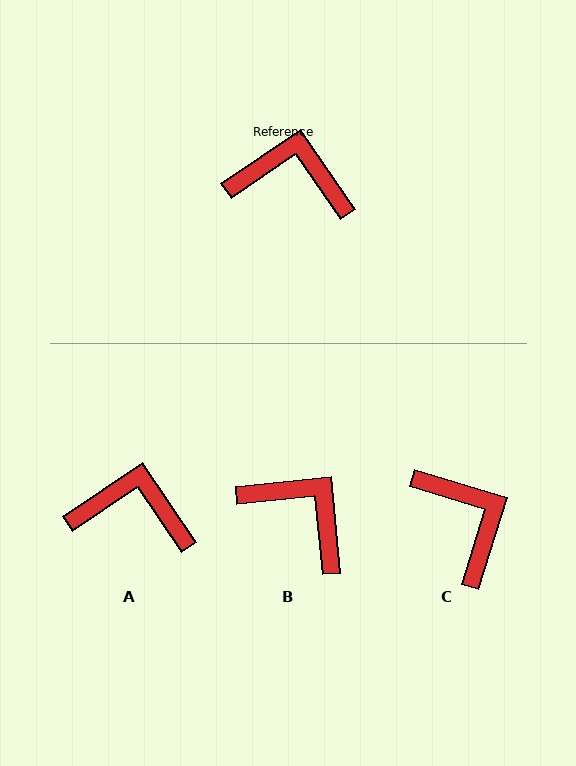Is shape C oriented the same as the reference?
No, it is off by about 51 degrees.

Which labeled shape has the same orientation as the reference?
A.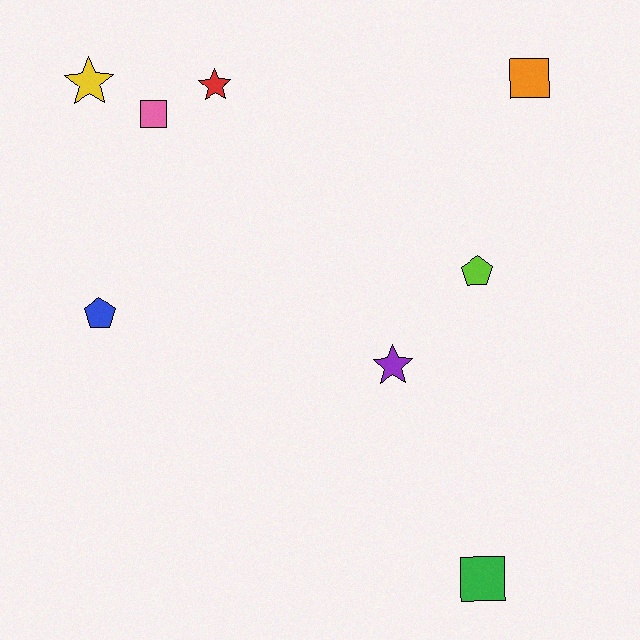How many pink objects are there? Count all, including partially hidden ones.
There is 1 pink object.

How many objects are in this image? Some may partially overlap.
There are 8 objects.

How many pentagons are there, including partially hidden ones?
There are 2 pentagons.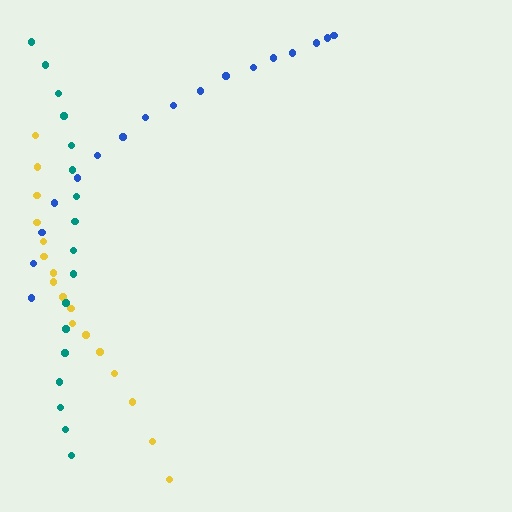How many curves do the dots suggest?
There are 3 distinct paths.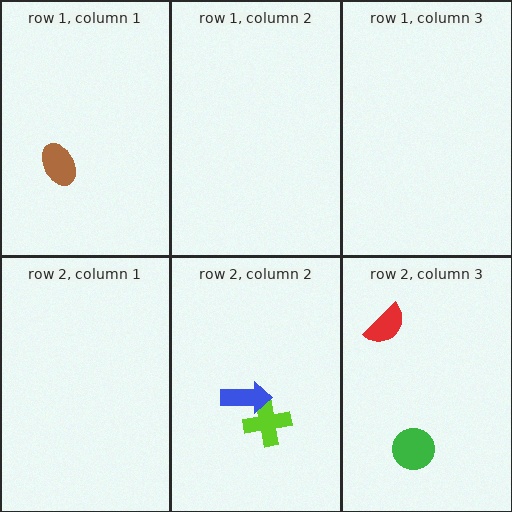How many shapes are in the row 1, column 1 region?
1.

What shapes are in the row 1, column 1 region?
The brown ellipse.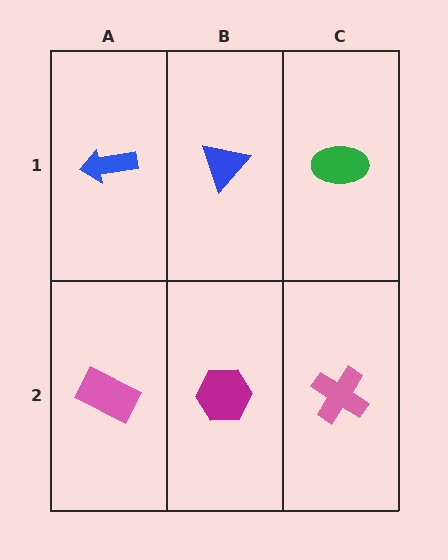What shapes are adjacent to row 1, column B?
A magenta hexagon (row 2, column B), a blue arrow (row 1, column A), a green ellipse (row 1, column C).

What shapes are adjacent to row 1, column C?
A pink cross (row 2, column C), a blue triangle (row 1, column B).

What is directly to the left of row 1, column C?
A blue triangle.